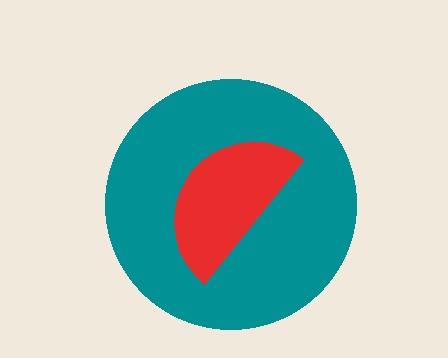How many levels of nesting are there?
2.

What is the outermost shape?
The teal circle.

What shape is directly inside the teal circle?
The red semicircle.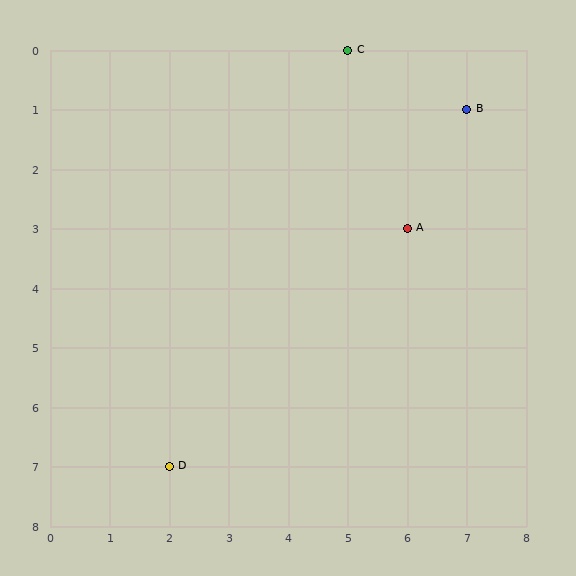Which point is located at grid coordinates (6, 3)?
Point A is at (6, 3).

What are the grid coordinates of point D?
Point D is at grid coordinates (2, 7).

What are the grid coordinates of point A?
Point A is at grid coordinates (6, 3).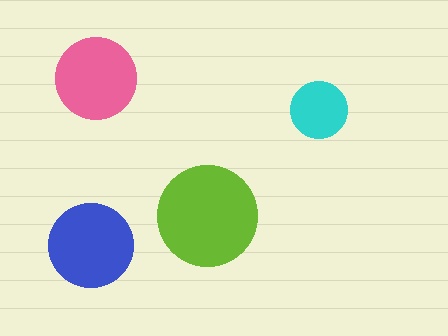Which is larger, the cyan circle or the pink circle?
The pink one.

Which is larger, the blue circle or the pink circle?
The blue one.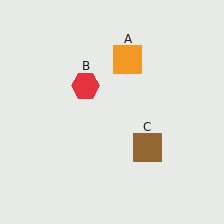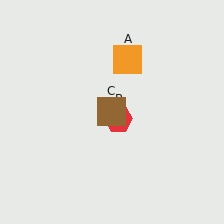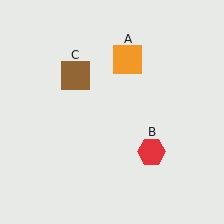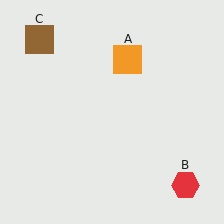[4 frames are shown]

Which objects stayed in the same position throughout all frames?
Orange square (object A) remained stationary.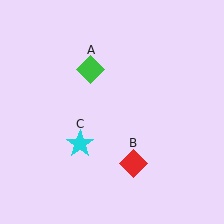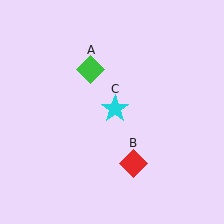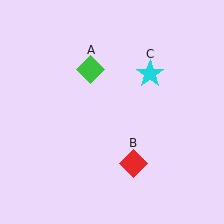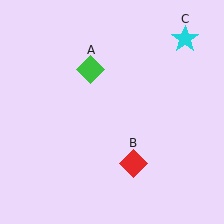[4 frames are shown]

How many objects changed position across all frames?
1 object changed position: cyan star (object C).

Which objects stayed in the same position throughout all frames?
Green diamond (object A) and red diamond (object B) remained stationary.